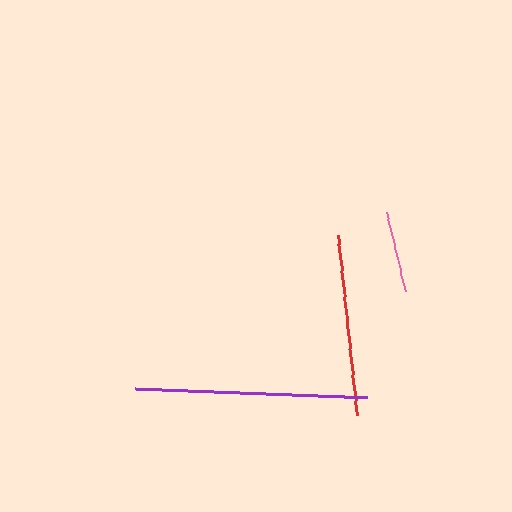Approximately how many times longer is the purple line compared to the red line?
The purple line is approximately 1.3 times the length of the red line.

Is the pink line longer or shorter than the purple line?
The purple line is longer than the pink line.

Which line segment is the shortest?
The pink line is the shortest at approximately 82 pixels.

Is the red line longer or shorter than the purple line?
The purple line is longer than the red line.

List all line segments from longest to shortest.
From longest to shortest: purple, red, pink.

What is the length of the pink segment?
The pink segment is approximately 82 pixels long.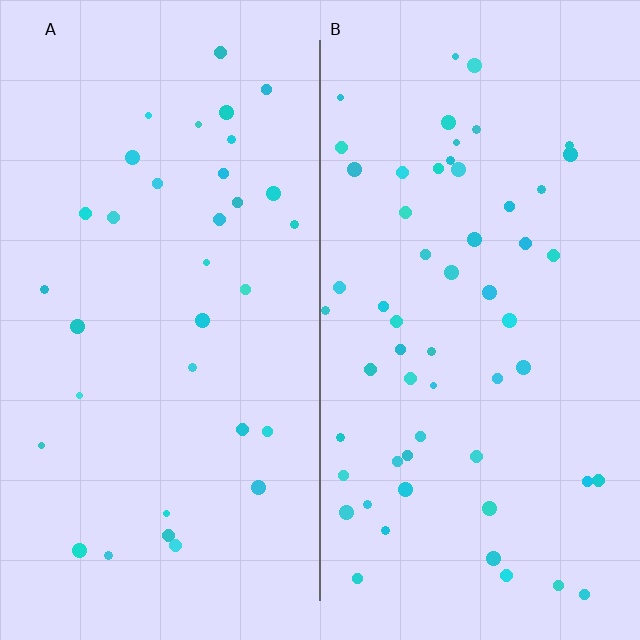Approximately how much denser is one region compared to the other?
Approximately 1.7× — region B over region A.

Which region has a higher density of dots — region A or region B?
B (the right).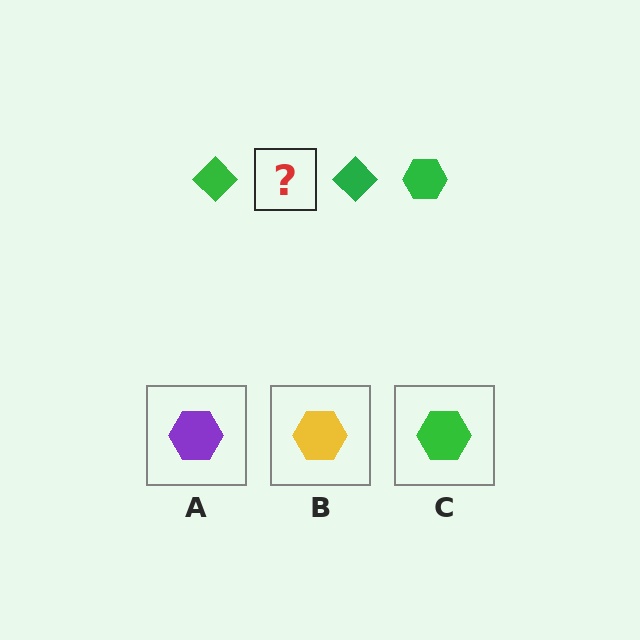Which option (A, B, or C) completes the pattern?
C.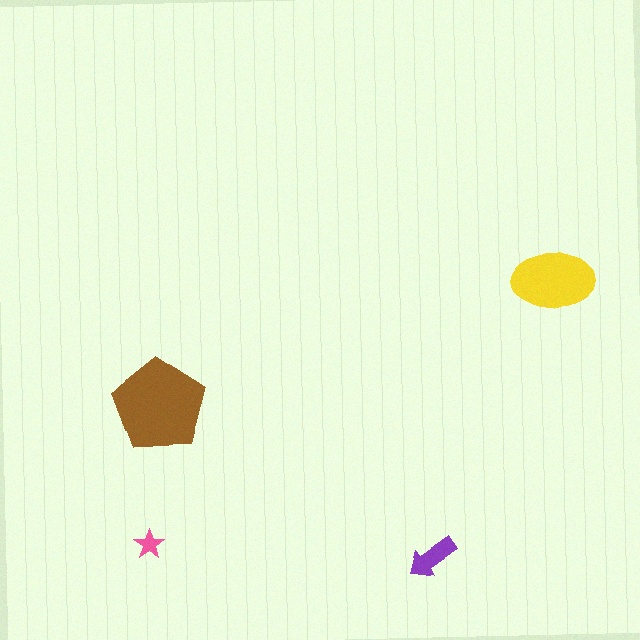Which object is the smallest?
The pink star.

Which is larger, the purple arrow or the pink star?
The purple arrow.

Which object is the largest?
The brown pentagon.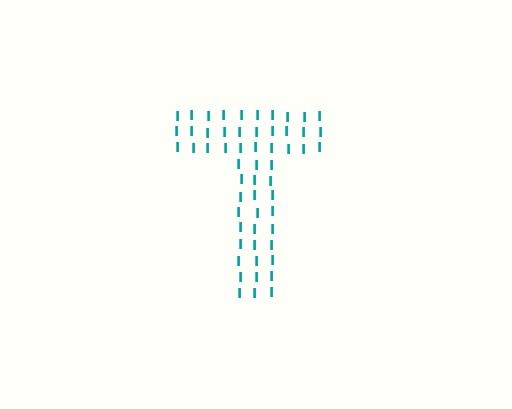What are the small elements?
The small elements are letter I's.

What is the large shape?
The large shape is the letter T.